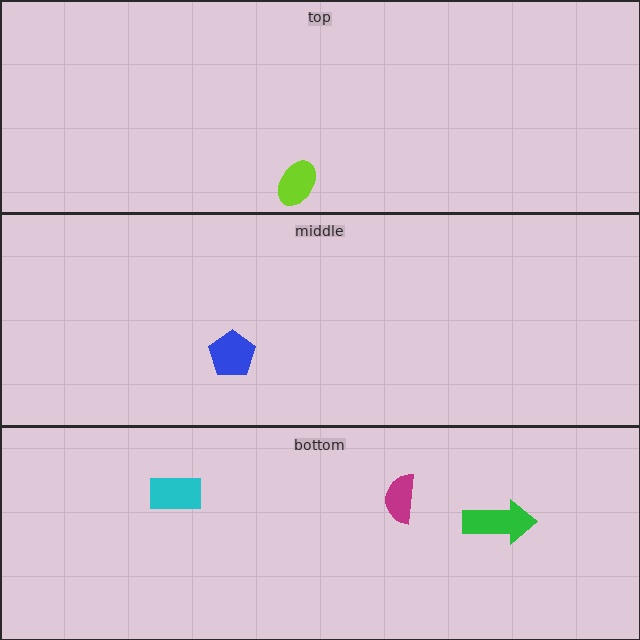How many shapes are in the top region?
1.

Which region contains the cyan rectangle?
The bottom region.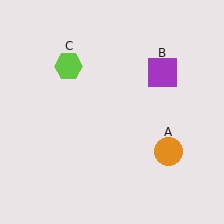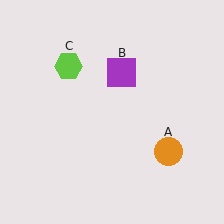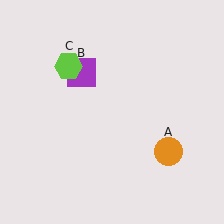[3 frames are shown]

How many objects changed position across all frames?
1 object changed position: purple square (object B).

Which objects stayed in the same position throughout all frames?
Orange circle (object A) and lime hexagon (object C) remained stationary.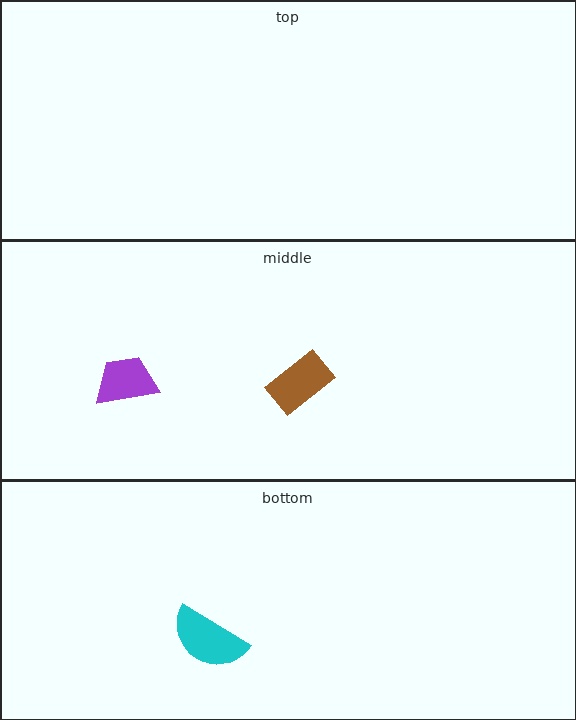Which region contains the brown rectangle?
The middle region.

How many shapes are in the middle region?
2.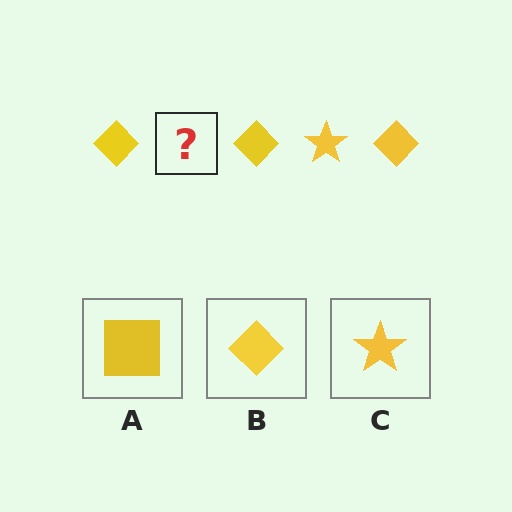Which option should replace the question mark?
Option C.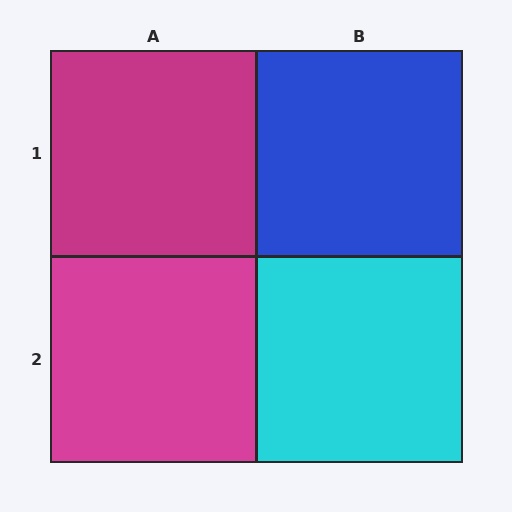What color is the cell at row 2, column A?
Magenta.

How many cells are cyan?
1 cell is cyan.